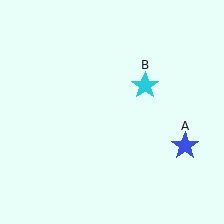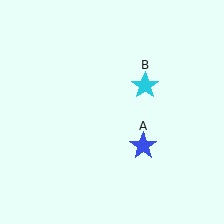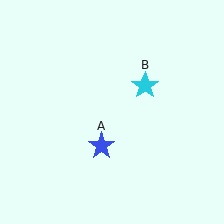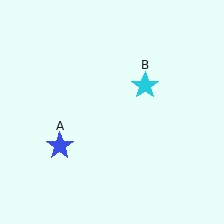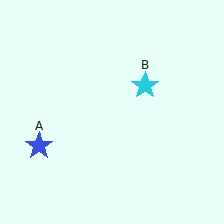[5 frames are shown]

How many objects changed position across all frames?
1 object changed position: blue star (object A).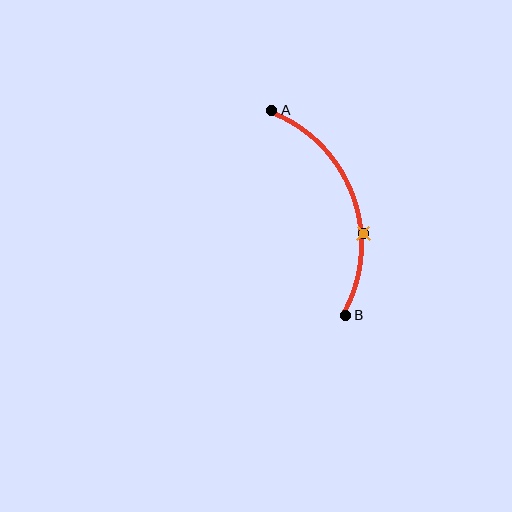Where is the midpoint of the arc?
The arc midpoint is the point on the curve farthest from the straight line joining A and B. It sits to the right of that line.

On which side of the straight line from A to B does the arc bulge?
The arc bulges to the right of the straight line connecting A and B.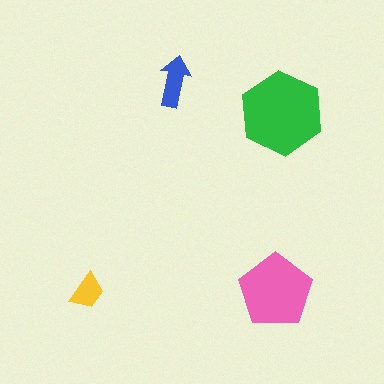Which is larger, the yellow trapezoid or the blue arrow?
The blue arrow.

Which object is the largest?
The green hexagon.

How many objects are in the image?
There are 4 objects in the image.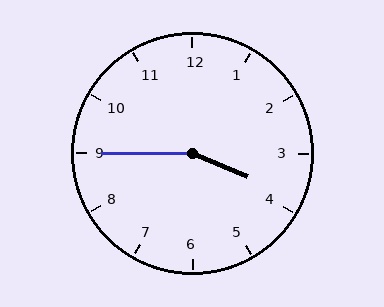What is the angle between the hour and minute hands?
Approximately 158 degrees.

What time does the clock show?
3:45.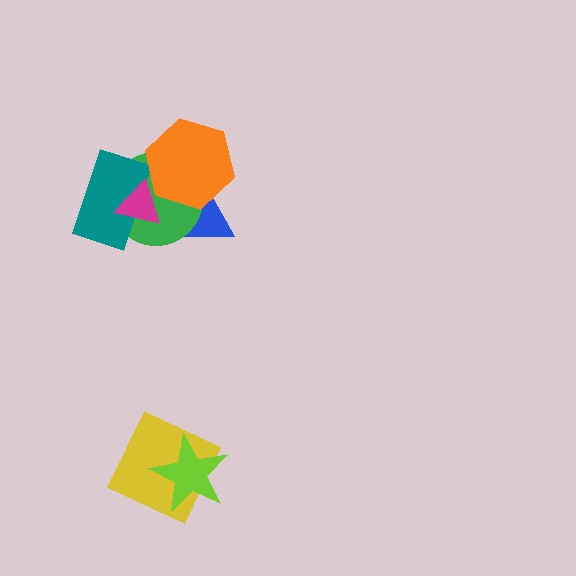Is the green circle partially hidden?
Yes, it is partially covered by another shape.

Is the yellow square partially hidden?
Yes, it is partially covered by another shape.